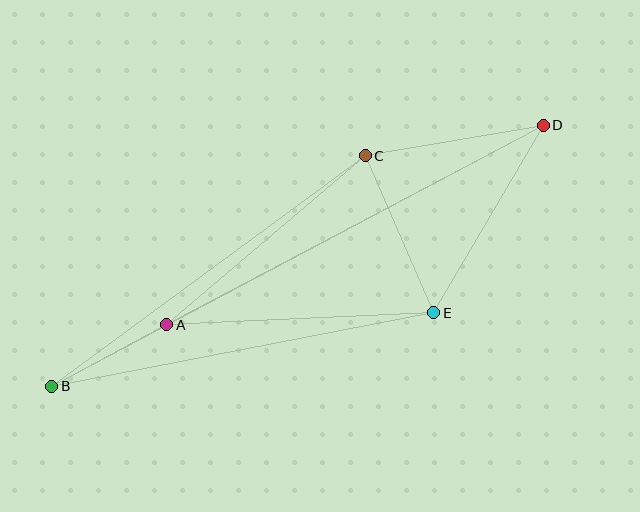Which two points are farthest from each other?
Points B and D are farthest from each other.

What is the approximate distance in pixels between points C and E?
The distance between C and E is approximately 171 pixels.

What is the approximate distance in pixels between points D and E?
The distance between D and E is approximately 218 pixels.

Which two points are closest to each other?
Points A and B are closest to each other.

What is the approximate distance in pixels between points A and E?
The distance between A and E is approximately 267 pixels.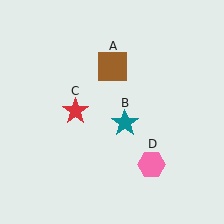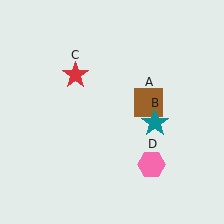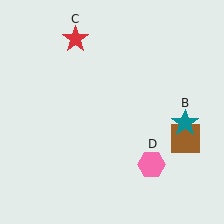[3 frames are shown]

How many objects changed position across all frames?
3 objects changed position: brown square (object A), teal star (object B), red star (object C).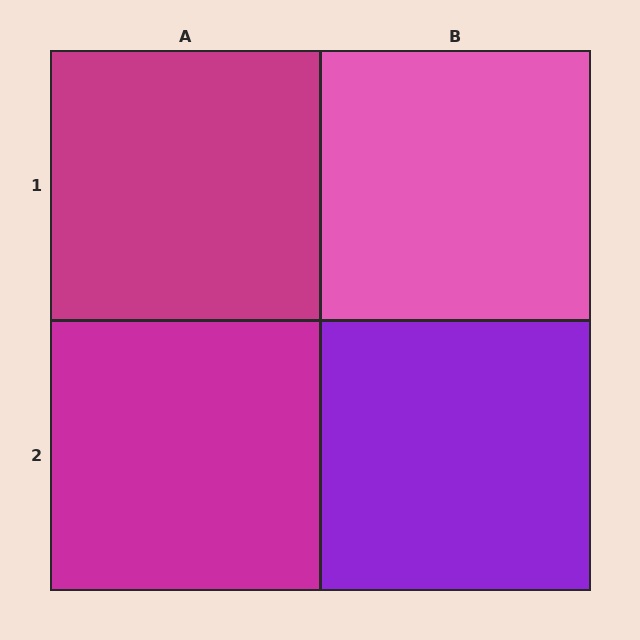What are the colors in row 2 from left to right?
Magenta, purple.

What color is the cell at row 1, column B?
Pink.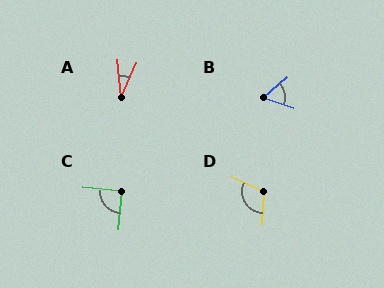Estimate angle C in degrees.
Approximately 90 degrees.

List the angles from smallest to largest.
A (30°), B (60°), C (90°), D (110°).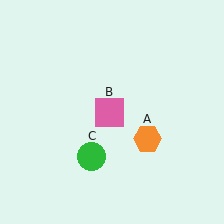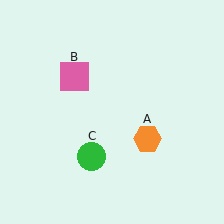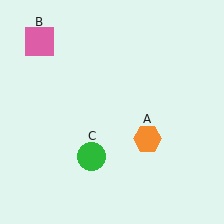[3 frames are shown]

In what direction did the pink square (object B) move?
The pink square (object B) moved up and to the left.